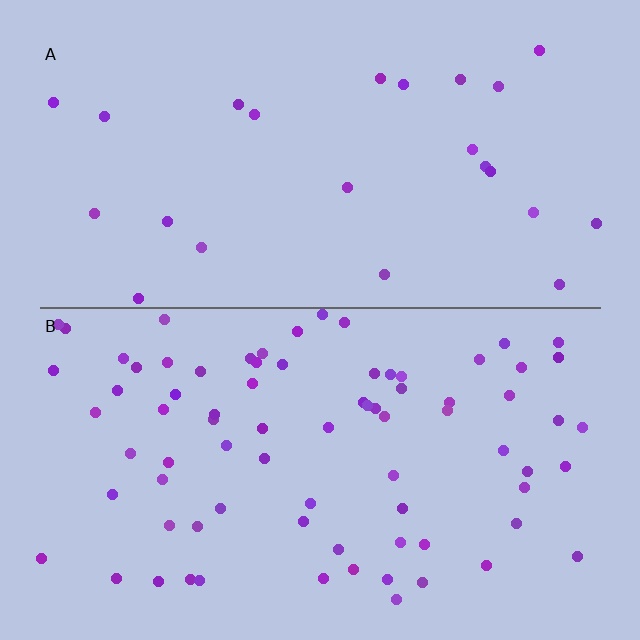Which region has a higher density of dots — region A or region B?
B (the bottom).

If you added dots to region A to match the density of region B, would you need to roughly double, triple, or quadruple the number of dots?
Approximately triple.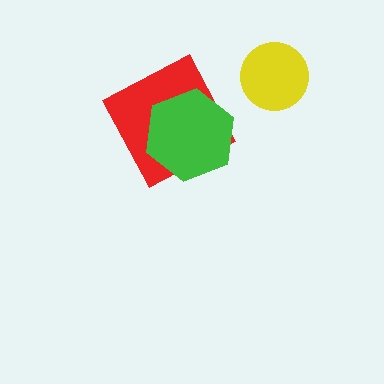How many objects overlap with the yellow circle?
0 objects overlap with the yellow circle.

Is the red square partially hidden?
Yes, it is partially covered by another shape.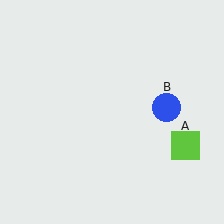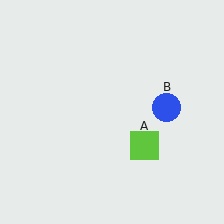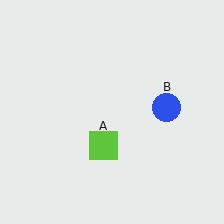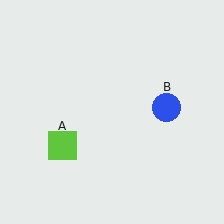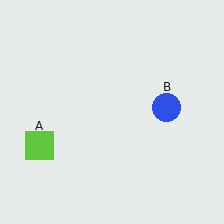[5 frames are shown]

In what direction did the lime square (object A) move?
The lime square (object A) moved left.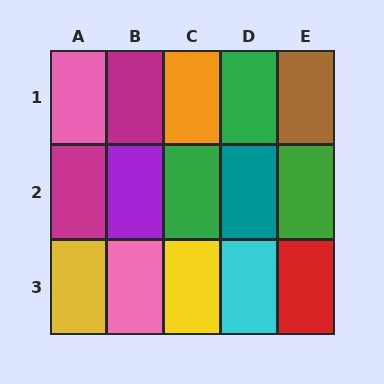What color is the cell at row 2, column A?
Magenta.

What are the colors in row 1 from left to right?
Pink, magenta, orange, green, brown.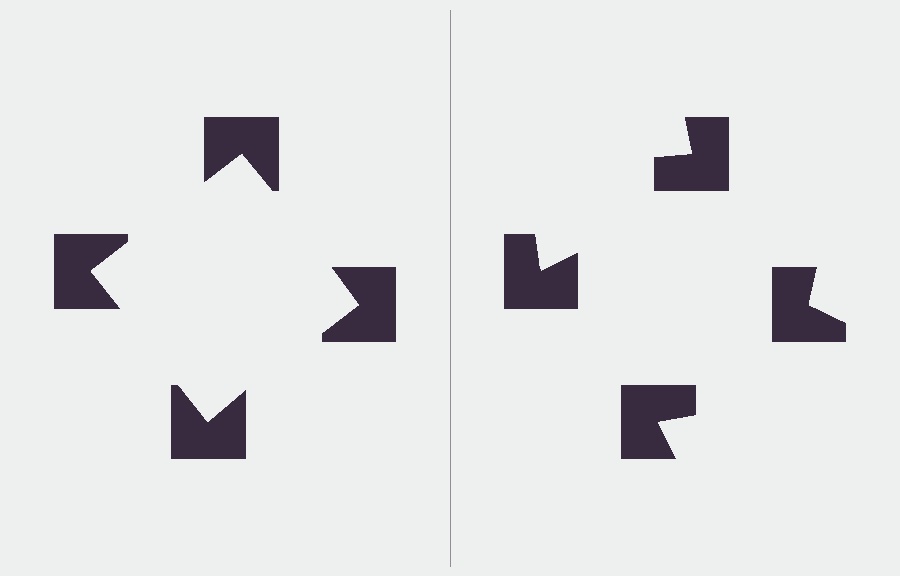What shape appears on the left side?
An illusory square.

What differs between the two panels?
The notched squares are positioned identically on both sides; only the wedge orientations differ. On the left they align to a square; on the right they are misaligned.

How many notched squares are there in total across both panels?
8 — 4 on each side.